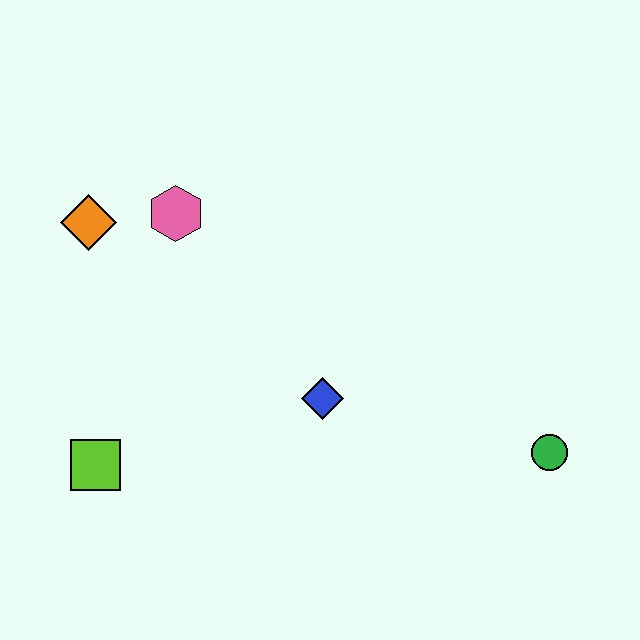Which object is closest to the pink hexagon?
The orange diamond is closest to the pink hexagon.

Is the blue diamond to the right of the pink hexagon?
Yes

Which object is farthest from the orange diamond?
The green circle is farthest from the orange diamond.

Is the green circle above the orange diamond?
No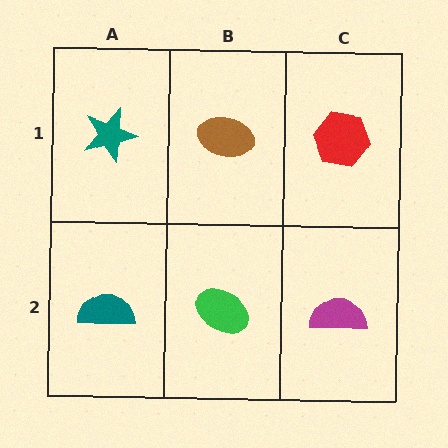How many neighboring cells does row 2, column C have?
2.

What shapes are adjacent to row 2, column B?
A brown ellipse (row 1, column B), a teal semicircle (row 2, column A), a magenta semicircle (row 2, column C).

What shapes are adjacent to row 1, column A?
A teal semicircle (row 2, column A), a brown ellipse (row 1, column B).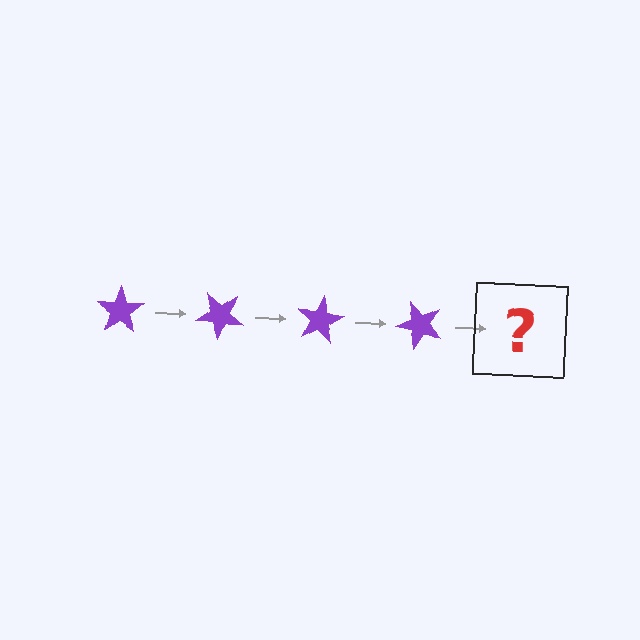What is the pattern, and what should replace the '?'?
The pattern is that the star rotates 40 degrees each step. The '?' should be a purple star rotated 160 degrees.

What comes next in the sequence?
The next element should be a purple star rotated 160 degrees.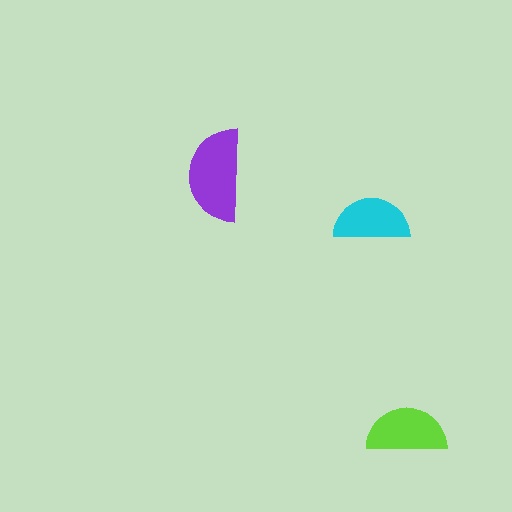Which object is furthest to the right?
The lime semicircle is rightmost.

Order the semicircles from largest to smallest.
the purple one, the lime one, the cyan one.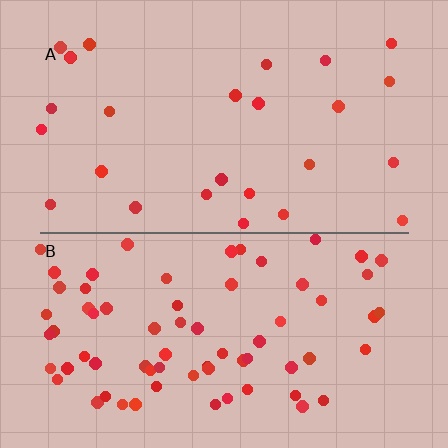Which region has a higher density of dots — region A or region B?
B (the bottom).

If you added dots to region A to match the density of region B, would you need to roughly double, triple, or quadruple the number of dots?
Approximately triple.